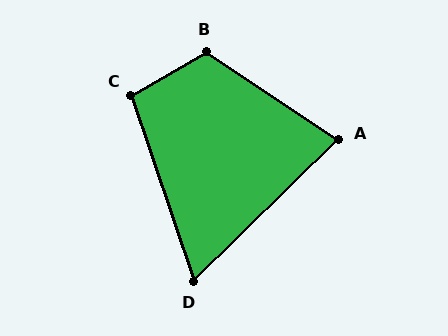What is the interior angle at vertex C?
Approximately 102 degrees (obtuse).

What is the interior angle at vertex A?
Approximately 78 degrees (acute).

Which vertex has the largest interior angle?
B, at approximately 116 degrees.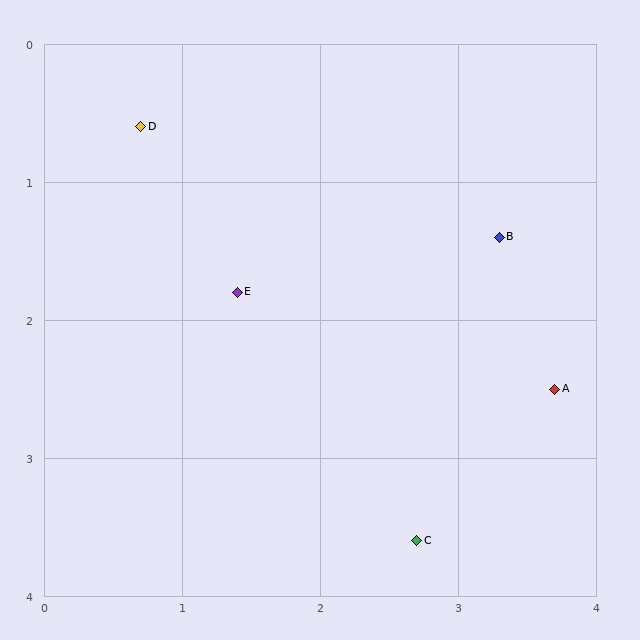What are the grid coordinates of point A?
Point A is at approximately (3.7, 2.5).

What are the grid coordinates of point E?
Point E is at approximately (1.4, 1.8).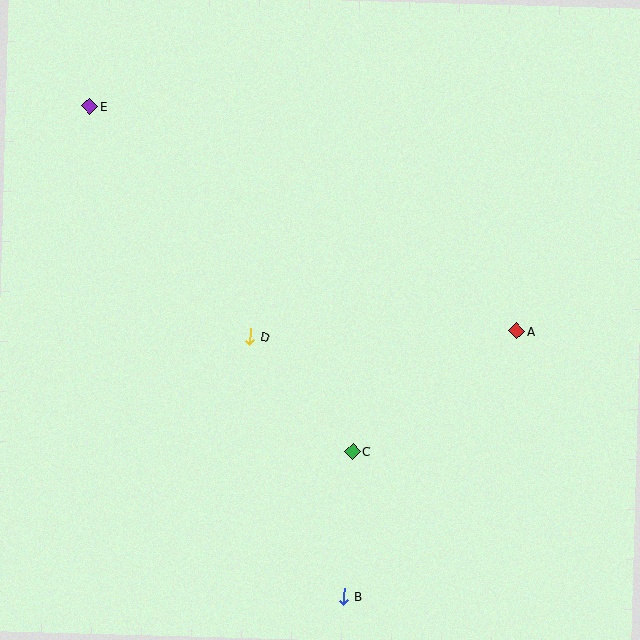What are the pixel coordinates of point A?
Point A is at (517, 331).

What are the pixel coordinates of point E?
Point E is at (90, 106).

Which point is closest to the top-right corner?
Point A is closest to the top-right corner.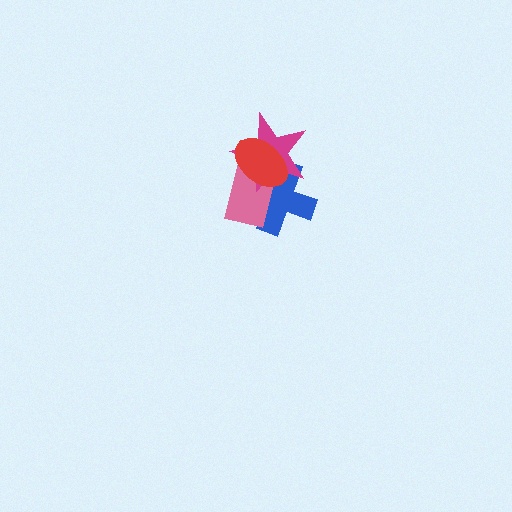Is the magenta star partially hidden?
Yes, it is partially covered by another shape.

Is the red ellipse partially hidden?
No, no other shape covers it.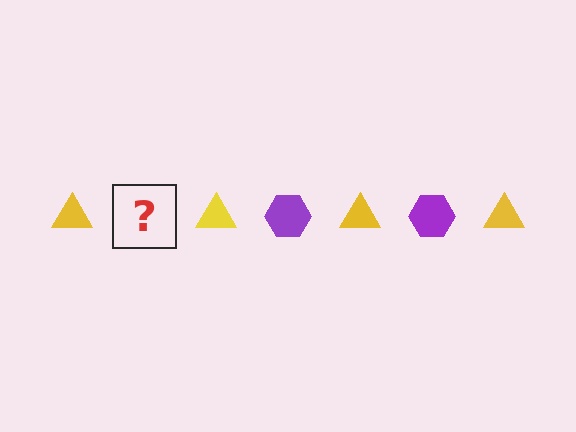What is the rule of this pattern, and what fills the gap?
The rule is that the pattern alternates between yellow triangle and purple hexagon. The gap should be filled with a purple hexagon.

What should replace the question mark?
The question mark should be replaced with a purple hexagon.